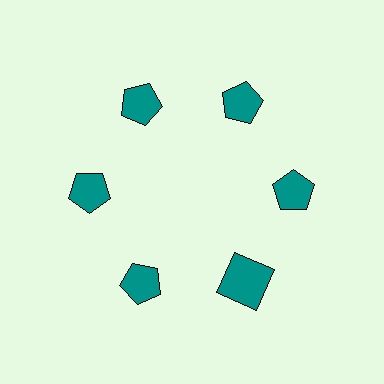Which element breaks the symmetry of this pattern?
The teal square at roughly the 5 o'clock position breaks the symmetry. All other shapes are teal pentagons.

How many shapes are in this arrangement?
There are 6 shapes arranged in a ring pattern.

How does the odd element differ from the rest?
It has a different shape: square instead of pentagon.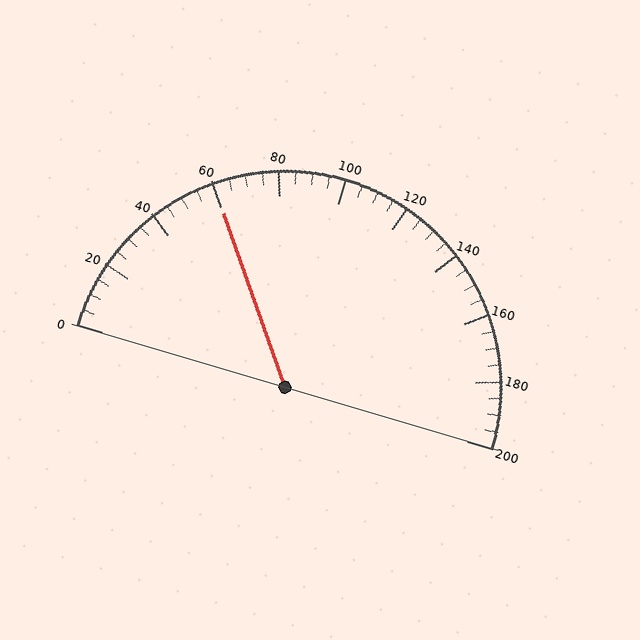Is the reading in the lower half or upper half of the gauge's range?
The reading is in the lower half of the range (0 to 200).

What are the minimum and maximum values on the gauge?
The gauge ranges from 0 to 200.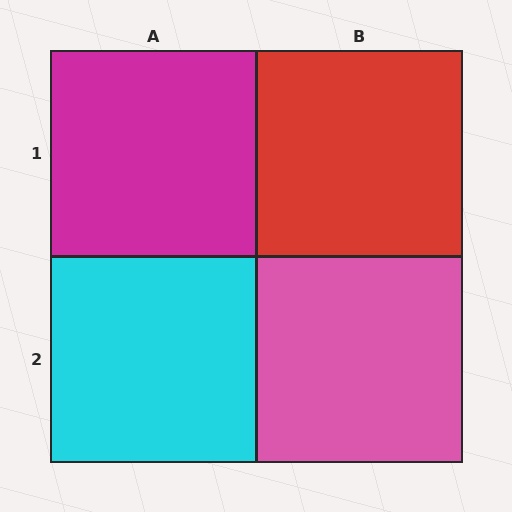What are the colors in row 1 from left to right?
Magenta, red.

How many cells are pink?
1 cell is pink.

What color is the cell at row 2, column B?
Pink.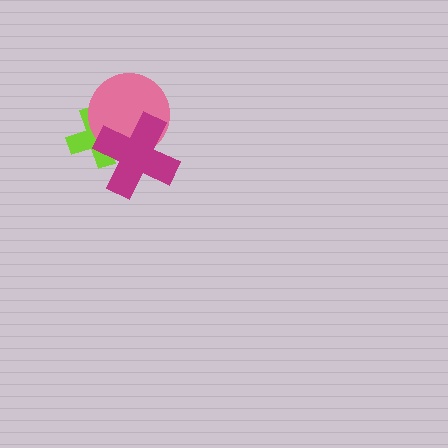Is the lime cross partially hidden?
Yes, it is partially covered by another shape.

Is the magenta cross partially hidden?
No, no other shape covers it.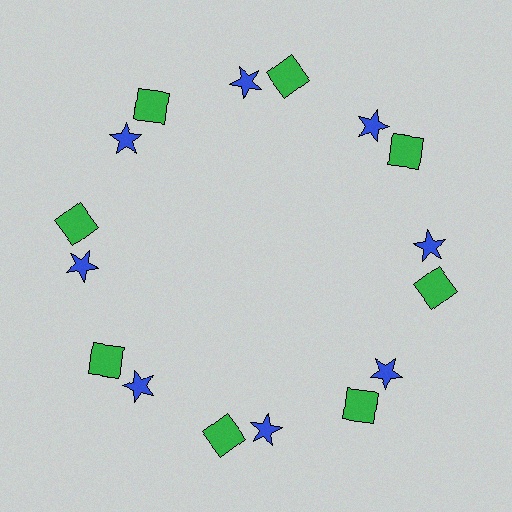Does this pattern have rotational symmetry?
Yes, this pattern has 8-fold rotational symmetry. It looks the same after rotating 45 degrees around the center.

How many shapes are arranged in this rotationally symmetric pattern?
There are 16 shapes, arranged in 8 groups of 2.